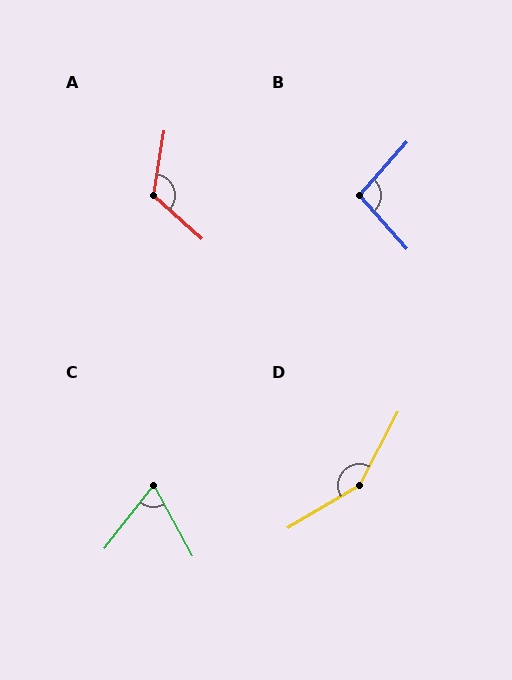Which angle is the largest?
D, at approximately 148 degrees.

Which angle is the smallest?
C, at approximately 66 degrees.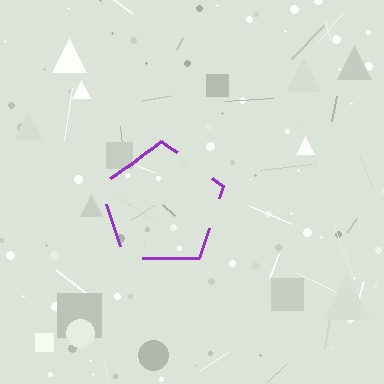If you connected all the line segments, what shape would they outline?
They would outline a pentagon.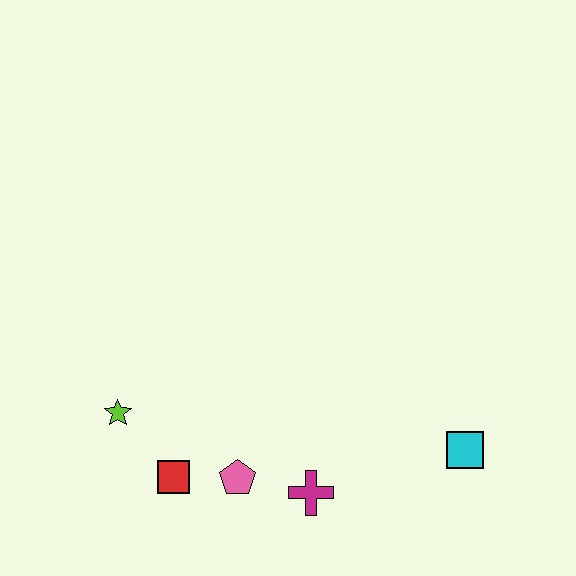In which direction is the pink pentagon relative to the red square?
The pink pentagon is to the right of the red square.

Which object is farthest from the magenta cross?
The lime star is farthest from the magenta cross.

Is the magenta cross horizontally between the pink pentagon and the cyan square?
Yes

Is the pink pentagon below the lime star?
Yes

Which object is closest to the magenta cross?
The pink pentagon is closest to the magenta cross.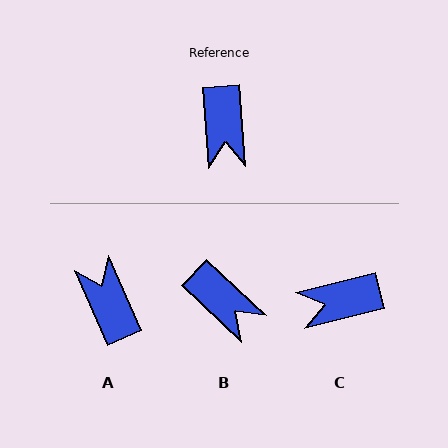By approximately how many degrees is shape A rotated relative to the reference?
Approximately 161 degrees clockwise.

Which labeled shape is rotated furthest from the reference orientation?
A, about 161 degrees away.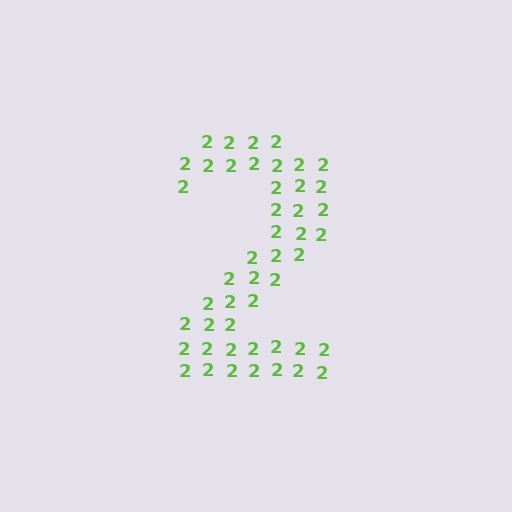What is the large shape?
The large shape is the digit 2.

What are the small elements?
The small elements are digit 2's.